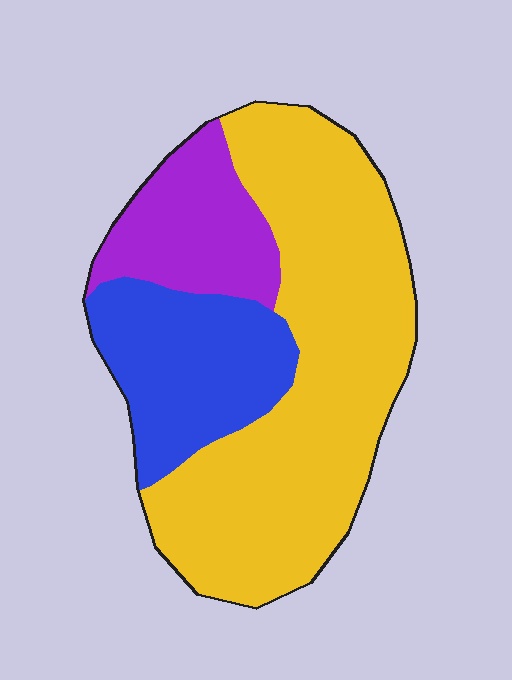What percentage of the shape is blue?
Blue takes up about one quarter (1/4) of the shape.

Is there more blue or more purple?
Blue.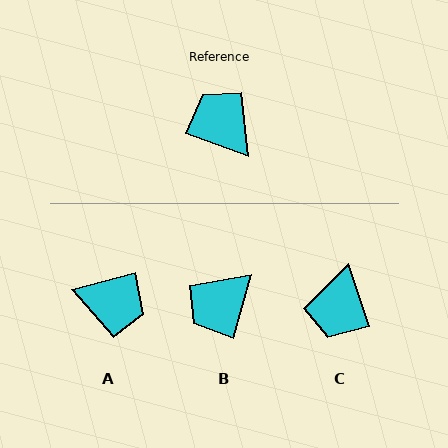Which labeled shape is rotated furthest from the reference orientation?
A, about 145 degrees away.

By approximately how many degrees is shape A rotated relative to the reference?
Approximately 145 degrees clockwise.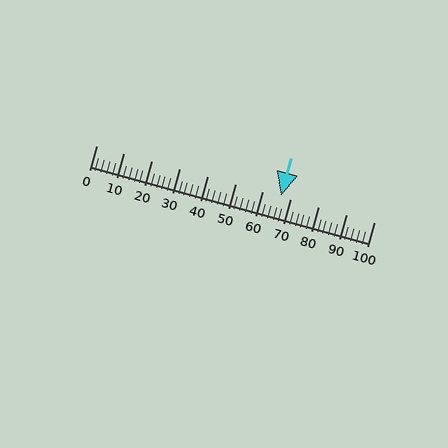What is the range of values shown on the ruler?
The ruler shows values from 0 to 100.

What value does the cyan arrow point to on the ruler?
The cyan arrow points to approximately 66.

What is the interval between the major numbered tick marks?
The major tick marks are spaced 10 units apart.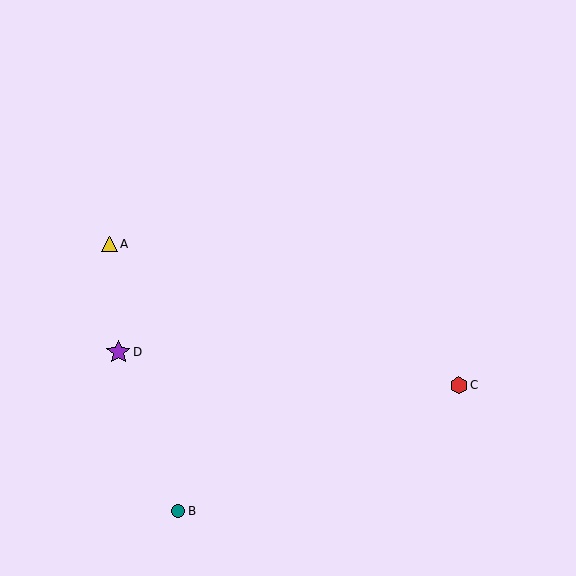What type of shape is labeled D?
Shape D is a purple star.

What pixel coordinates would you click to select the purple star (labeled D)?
Click at (118, 352) to select the purple star D.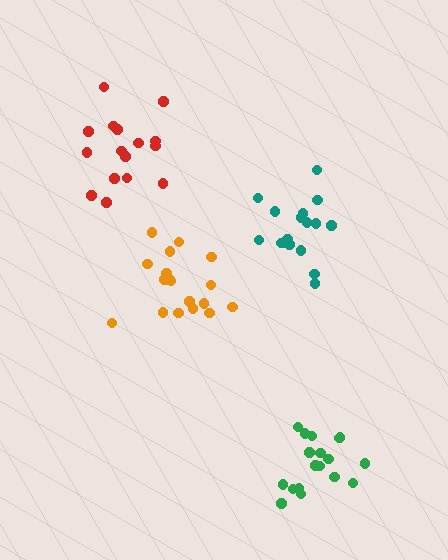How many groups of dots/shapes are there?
There are 4 groups.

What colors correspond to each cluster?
The clusters are colored: red, green, orange, teal.